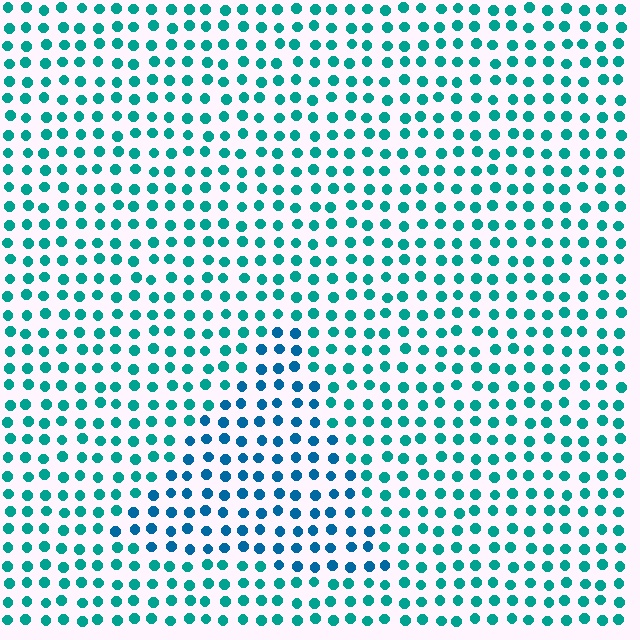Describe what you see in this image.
The image is filled with small teal elements in a uniform arrangement. A triangle-shaped region is visible where the elements are tinted to a slightly different hue, forming a subtle color boundary.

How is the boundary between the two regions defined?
The boundary is defined purely by a slight shift in hue (about 28 degrees). Spacing, size, and orientation are identical on both sides.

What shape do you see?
I see a triangle.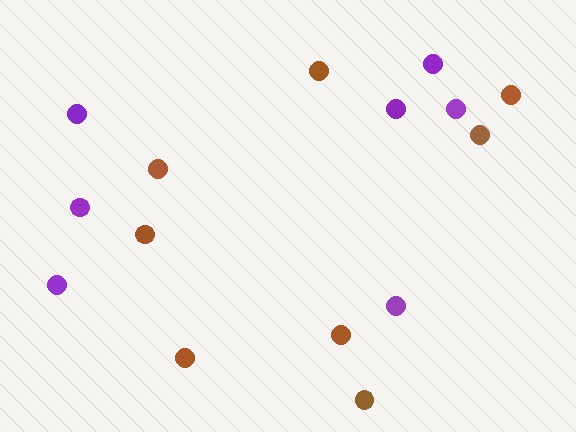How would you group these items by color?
There are 2 groups: one group of brown circles (8) and one group of purple circles (7).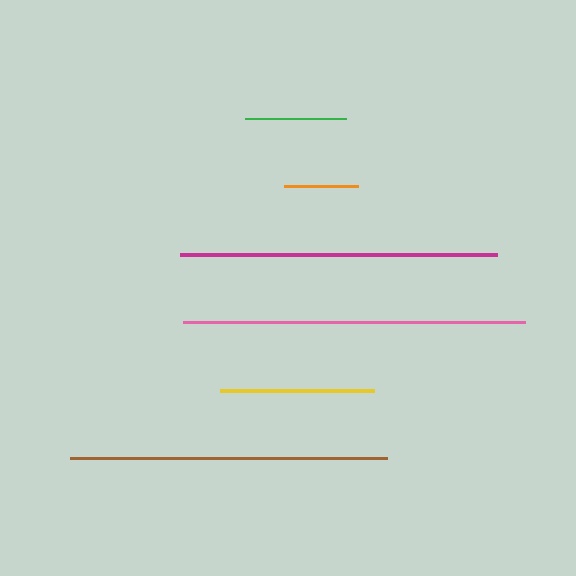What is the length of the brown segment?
The brown segment is approximately 317 pixels long.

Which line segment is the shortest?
The orange line is the shortest at approximately 74 pixels.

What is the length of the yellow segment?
The yellow segment is approximately 154 pixels long.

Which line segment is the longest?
The pink line is the longest at approximately 343 pixels.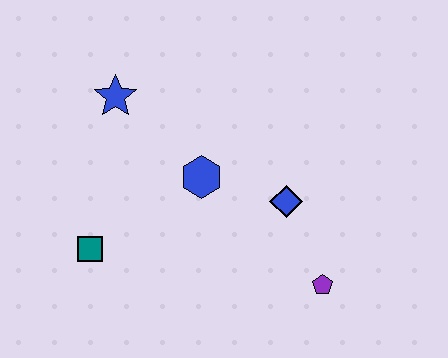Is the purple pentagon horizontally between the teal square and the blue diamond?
No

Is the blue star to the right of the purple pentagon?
No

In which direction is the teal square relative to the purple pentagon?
The teal square is to the left of the purple pentagon.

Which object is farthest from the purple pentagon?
The blue star is farthest from the purple pentagon.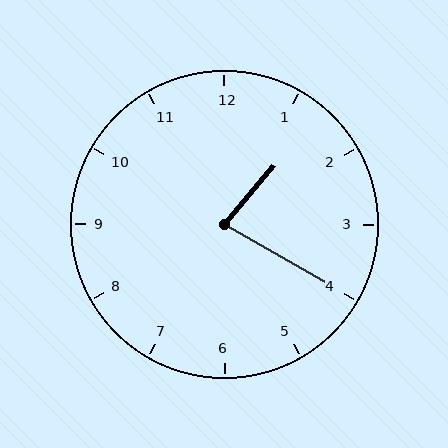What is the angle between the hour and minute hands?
Approximately 80 degrees.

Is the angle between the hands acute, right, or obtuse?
It is acute.